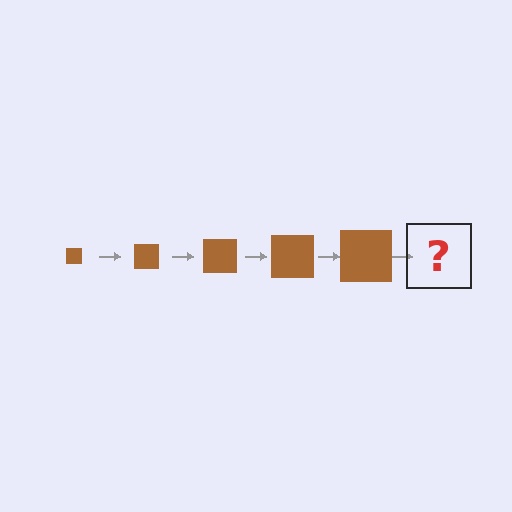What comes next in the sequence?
The next element should be a brown square, larger than the previous one.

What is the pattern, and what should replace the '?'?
The pattern is that the square gets progressively larger each step. The '?' should be a brown square, larger than the previous one.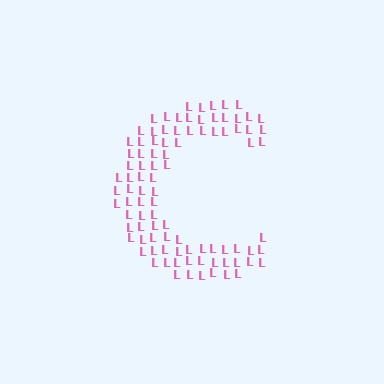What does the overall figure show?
The overall figure shows the letter C.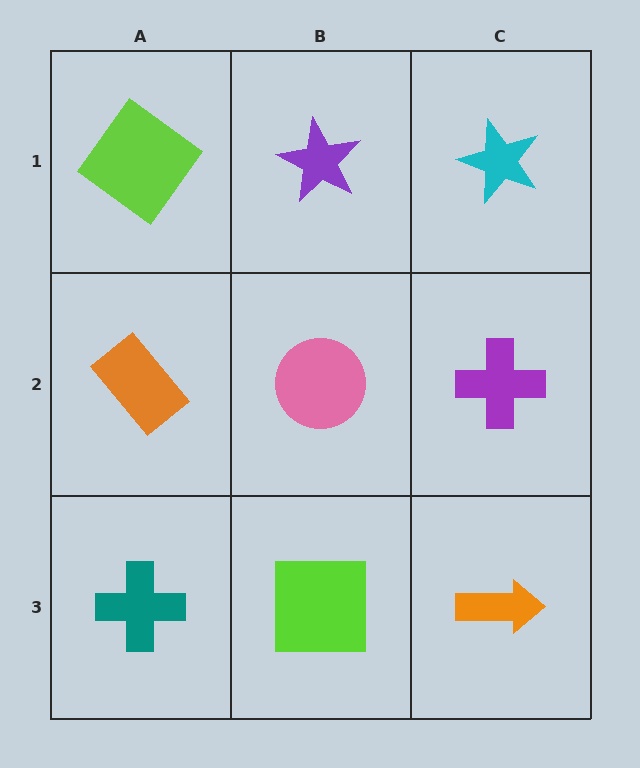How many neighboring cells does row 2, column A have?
3.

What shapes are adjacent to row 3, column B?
A pink circle (row 2, column B), a teal cross (row 3, column A), an orange arrow (row 3, column C).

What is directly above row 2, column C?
A cyan star.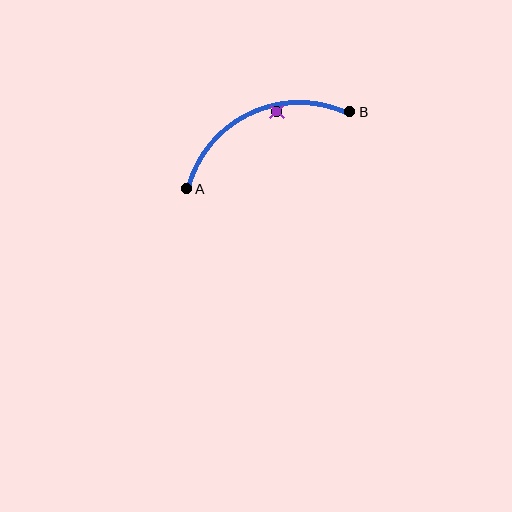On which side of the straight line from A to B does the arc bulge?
The arc bulges above the straight line connecting A and B.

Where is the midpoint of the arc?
The arc midpoint is the point on the curve farthest from the straight line joining A and B. It sits above that line.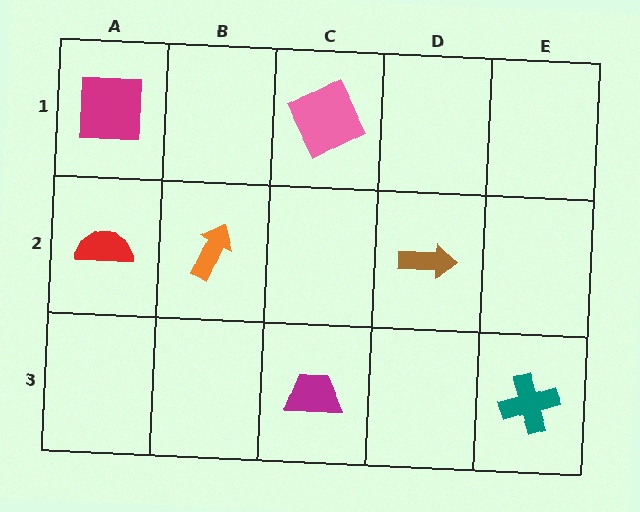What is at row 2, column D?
A brown arrow.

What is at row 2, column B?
An orange arrow.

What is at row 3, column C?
A magenta trapezoid.